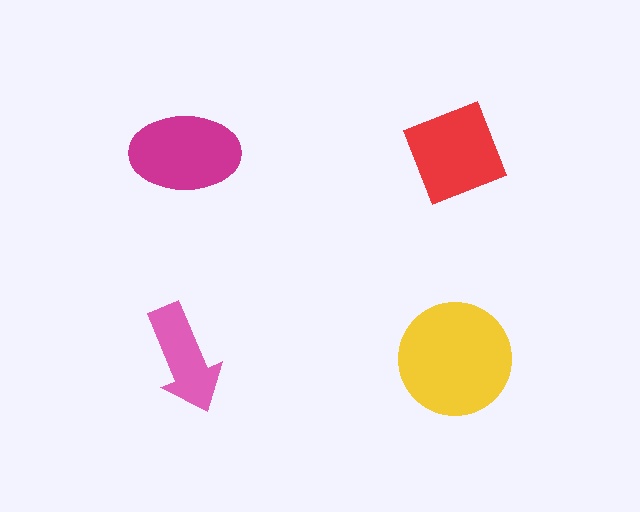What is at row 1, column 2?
A red diamond.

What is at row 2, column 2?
A yellow circle.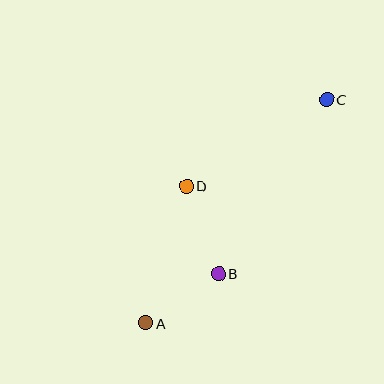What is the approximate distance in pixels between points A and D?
The distance between A and D is approximately 143 pixels.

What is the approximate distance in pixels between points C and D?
The distance between C and D is approximately 165 pixels.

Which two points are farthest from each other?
Points A and C are farthest from each other.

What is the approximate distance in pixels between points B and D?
The distance between B and D is approximately 93 pixels.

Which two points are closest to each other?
Points A and B are closest to each other.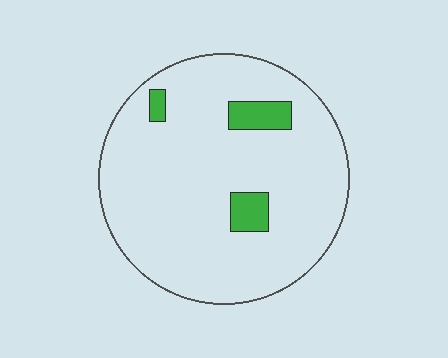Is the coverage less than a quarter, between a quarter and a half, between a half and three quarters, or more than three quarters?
Less than a quarter.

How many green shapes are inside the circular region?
3.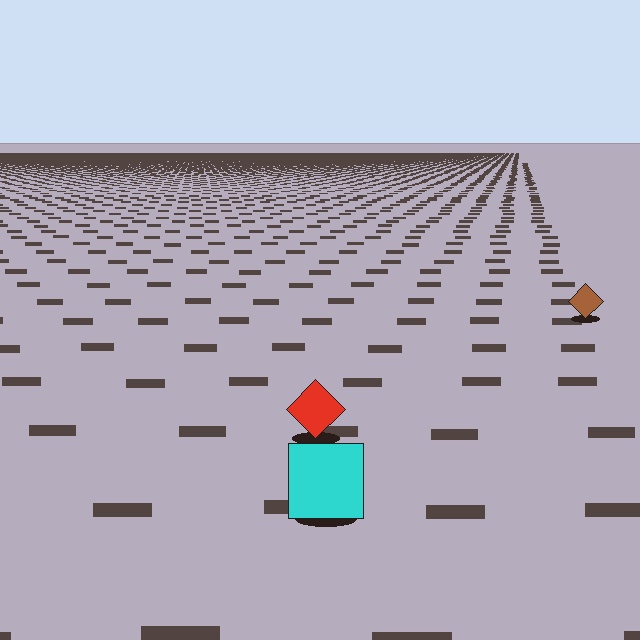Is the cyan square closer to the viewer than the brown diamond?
Yes. The cyan square is closer — you can tell from the texture gradient: the ground texture is coarser near it.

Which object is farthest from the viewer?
The brown diamond is farthest from the viewer. It appears smaller and the ground texture around it is denser.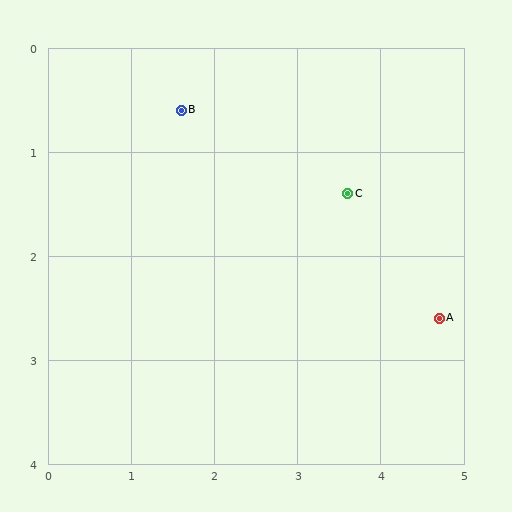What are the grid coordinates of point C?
Point C is at approximately (3.6, 1.4).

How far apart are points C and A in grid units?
Points C and A are about 1.6 grid units apart.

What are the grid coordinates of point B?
Point B is at approximately (1.6, 0.6).